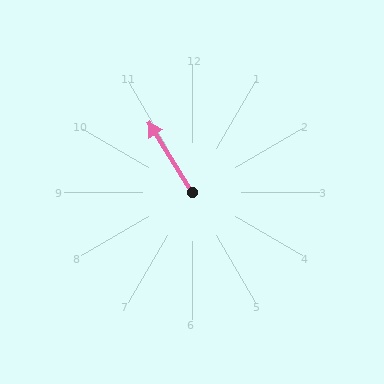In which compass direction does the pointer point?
Northwest.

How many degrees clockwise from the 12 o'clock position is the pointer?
Approximately 328 degrees.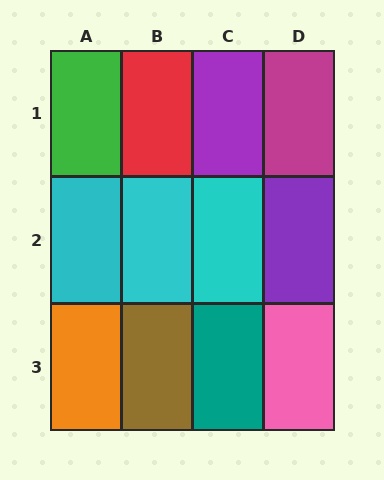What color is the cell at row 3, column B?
Brown.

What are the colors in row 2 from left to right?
Cyan, cyan, cyan, purple.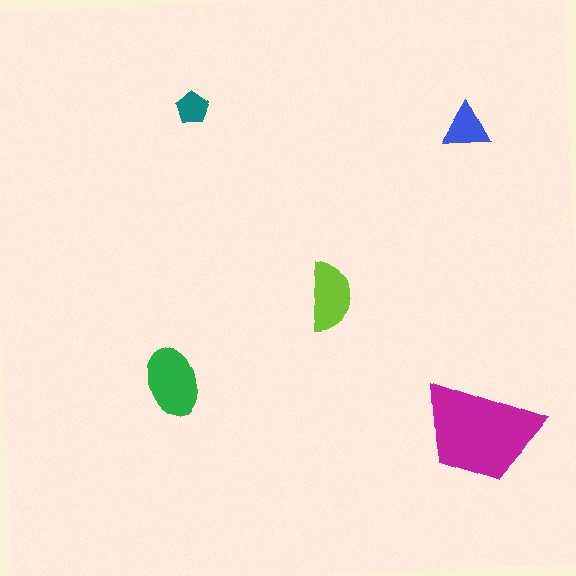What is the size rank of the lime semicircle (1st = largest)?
3rd.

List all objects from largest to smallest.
The magenta trapezoid, the green ellipse, the lime semicircle, the blue triangle, the teal pentagon.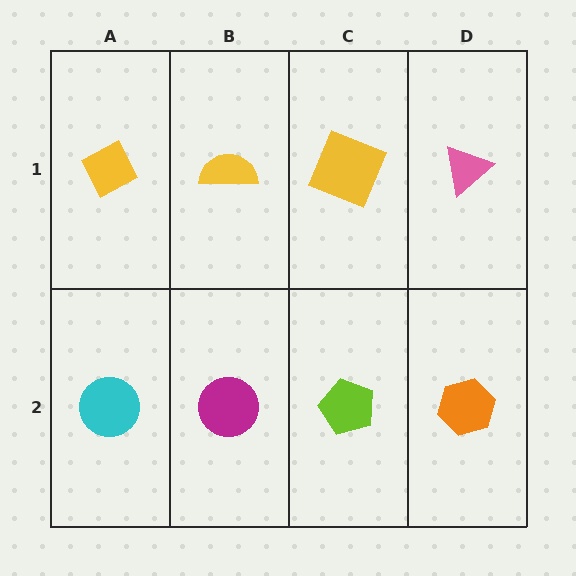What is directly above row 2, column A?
A yellow diamond.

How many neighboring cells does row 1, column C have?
3.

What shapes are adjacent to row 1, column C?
A lime pentagon (row 2, column C), a yellow semicircle (row 1, column B), a pink triangle (row 1, column D).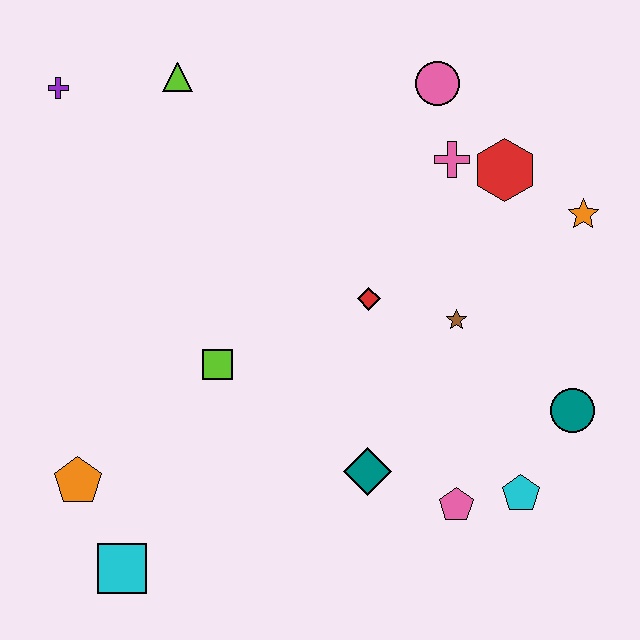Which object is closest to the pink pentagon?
The cyan pentagon is closest to the pink pentagon.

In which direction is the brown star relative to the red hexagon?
The brown star is below the red hexagon.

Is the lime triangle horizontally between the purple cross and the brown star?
Yes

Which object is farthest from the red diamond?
The purple cross is farthest from the red diamond.